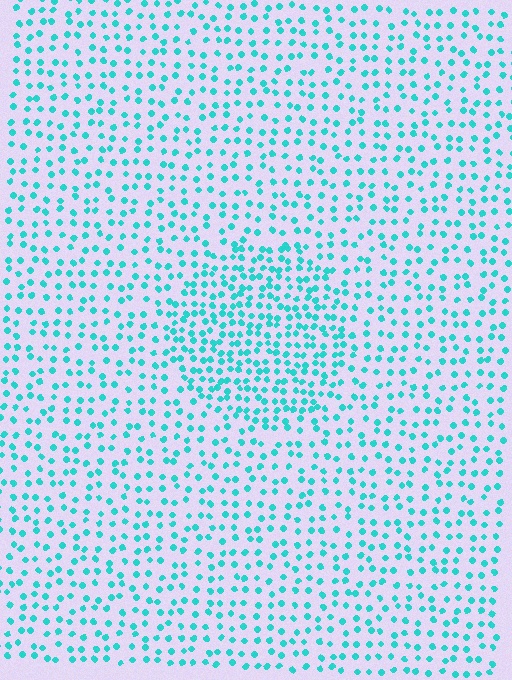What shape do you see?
I see a circle.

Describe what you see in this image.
The image contains small cyan elements arranged at two different densities. A circle-shaped region is visible where the elements are more densely packed than the surrounding area.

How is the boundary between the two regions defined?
The boundary is defined by a change in element density (approximately 1.7x ratio). All elements are the same color, size, and shape.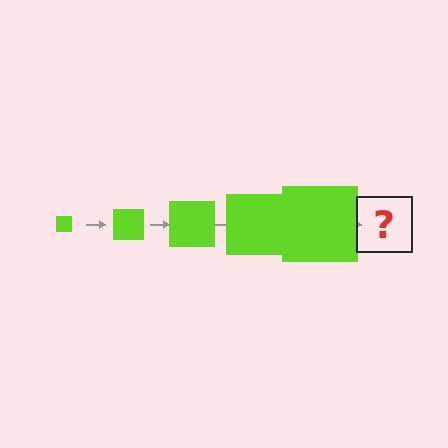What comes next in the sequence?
The next element should be a lime square, larger than the previous one.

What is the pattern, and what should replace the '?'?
The pattern is that the square gets progressively larger each step. The '?' should be a lime square, larger than the previous one.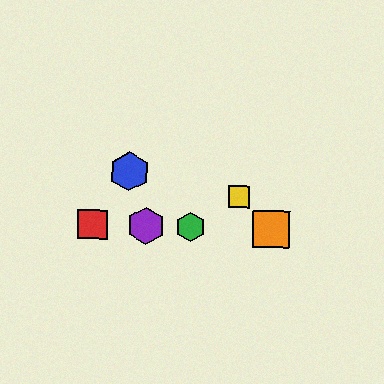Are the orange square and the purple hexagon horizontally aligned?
Yes, both are at y≈229.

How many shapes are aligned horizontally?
4 shapes (the red square, the green hexagon, the purple hexagon, the orange square) are aligned horizontally.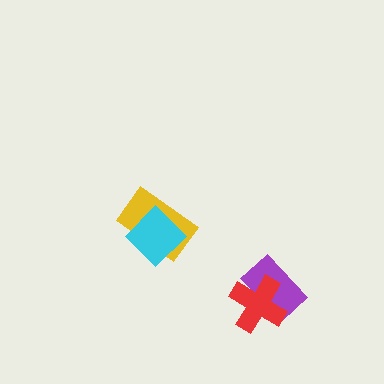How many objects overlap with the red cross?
1 object overlaps with the red cross.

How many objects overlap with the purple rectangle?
1 object overlaps with the purple rectangle.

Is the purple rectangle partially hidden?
Yes, it is partially covered by another shape.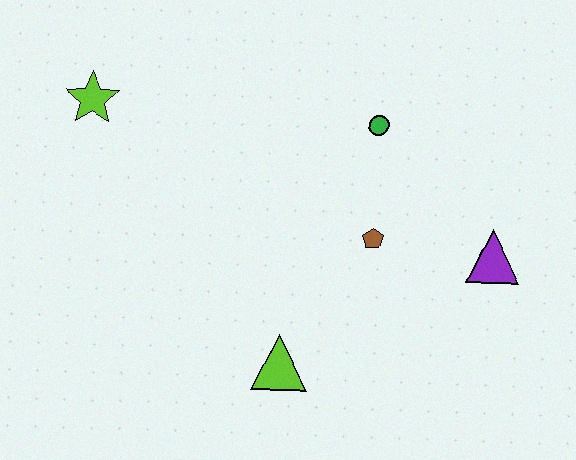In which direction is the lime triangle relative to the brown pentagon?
The lime triangle is below the brown pentagon.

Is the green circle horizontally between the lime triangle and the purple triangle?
Yes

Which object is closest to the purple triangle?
The brown pentagon is closest to the purple triangle.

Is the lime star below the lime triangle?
No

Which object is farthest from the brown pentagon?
The lime star is farthest from the brown pentagon.